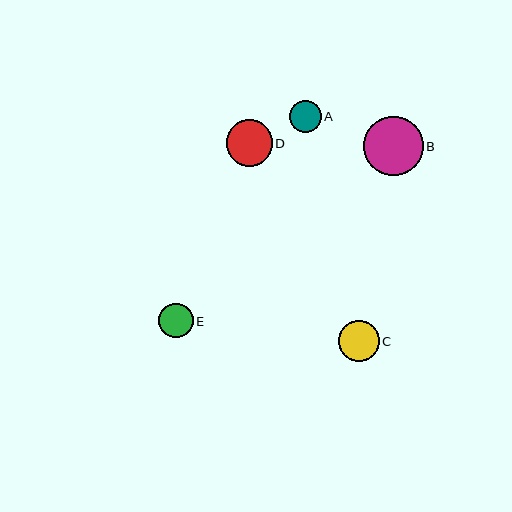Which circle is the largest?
Circle B is the largest with a size of approximately 60 pixels.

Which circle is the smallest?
Circle A is the smallest with a size of approximately 32 pixels.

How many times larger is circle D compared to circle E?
Circle D is approximately 1.3 times the size of circle E.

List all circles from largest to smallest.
From largest to smallest: B, D, C, E, A.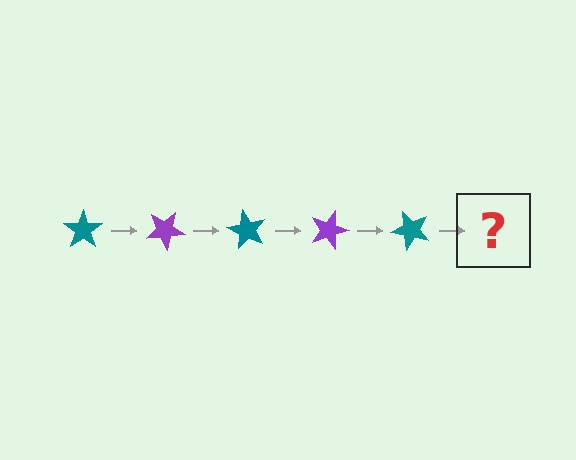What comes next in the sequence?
The next element should be a purple star, rotated 150 degrees from the start.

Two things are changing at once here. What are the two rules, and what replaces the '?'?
The two rules are that it rotates 30 degrees each step and the color cycles through teal and purple. The '?' should be a purple star, rotated 150 degrees from the start.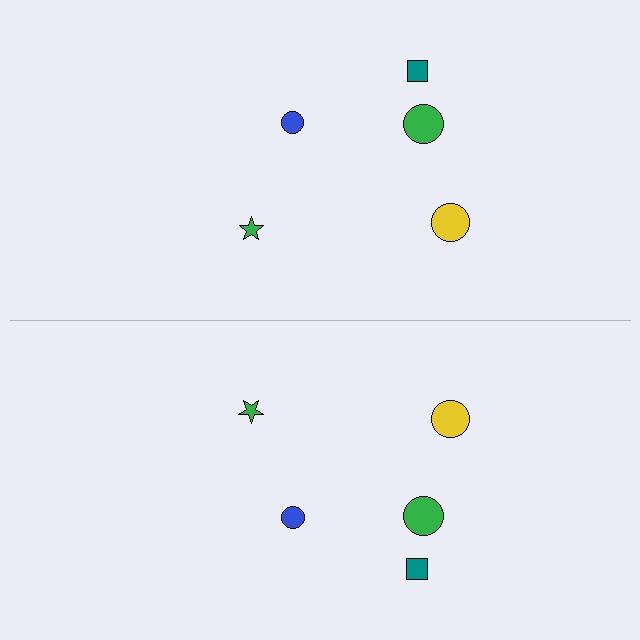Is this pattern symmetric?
Yes, this pattern has bilateral (reflection) symmetry.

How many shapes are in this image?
There are 10 shapes in this image.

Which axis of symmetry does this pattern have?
The pattern has a horizontal axis of symmetry running through the center of the image.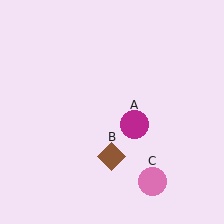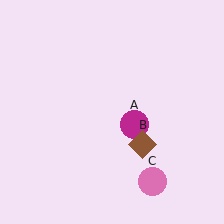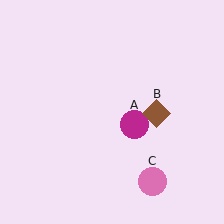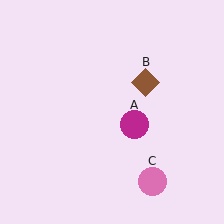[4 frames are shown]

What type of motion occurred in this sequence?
The brown diamond (object B) rotated counterclockwise around the center of the scene.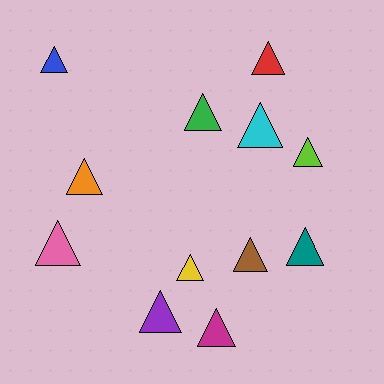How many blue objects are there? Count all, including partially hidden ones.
There is 1 blue object.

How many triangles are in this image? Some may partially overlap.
There are 12 triangles.